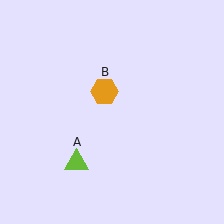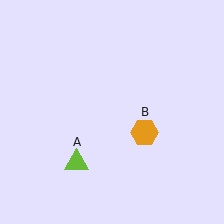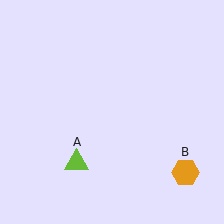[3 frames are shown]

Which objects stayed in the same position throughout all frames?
Lime triangle (object A) remained stationary.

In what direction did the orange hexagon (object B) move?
The orange hexagon (object B) moved down and to the right.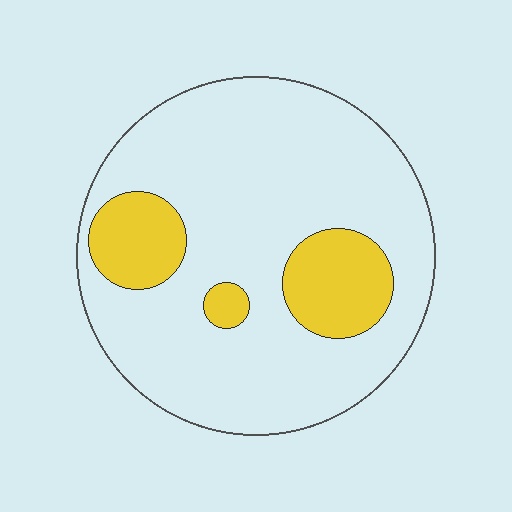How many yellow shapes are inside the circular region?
3.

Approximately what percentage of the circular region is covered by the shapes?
Approximately 20%.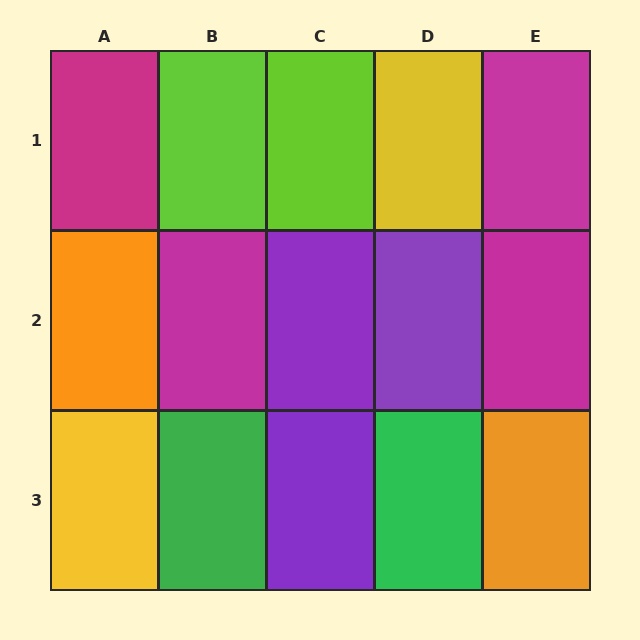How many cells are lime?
2 cells are lime.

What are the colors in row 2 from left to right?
Orange, magenta, purple, purple, magenta.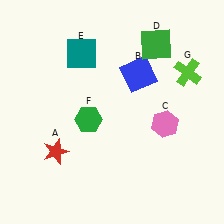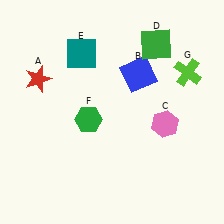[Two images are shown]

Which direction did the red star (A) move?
The red star (A) moved up.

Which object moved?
The red star (A) moved up.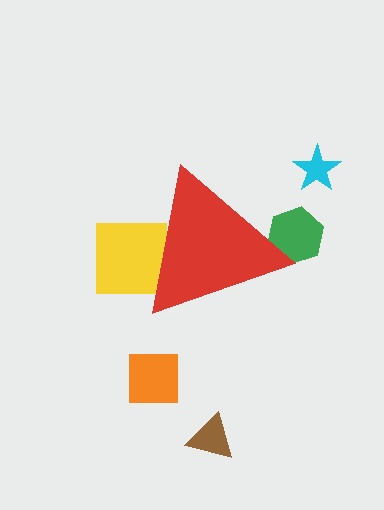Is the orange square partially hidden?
No, the orange square is fully visible.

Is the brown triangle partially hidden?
No, the brown triangle is fully visible.